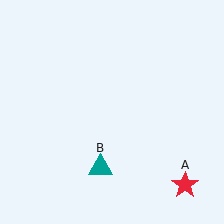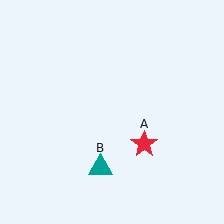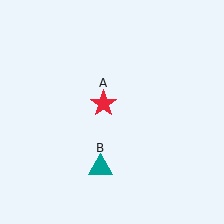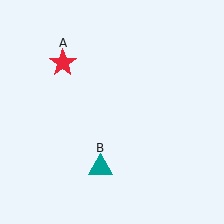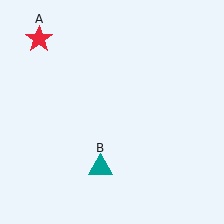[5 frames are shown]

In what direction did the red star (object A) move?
The red star (object A) moved up and to the left.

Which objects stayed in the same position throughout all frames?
Teal triangle (object B) remained stationary.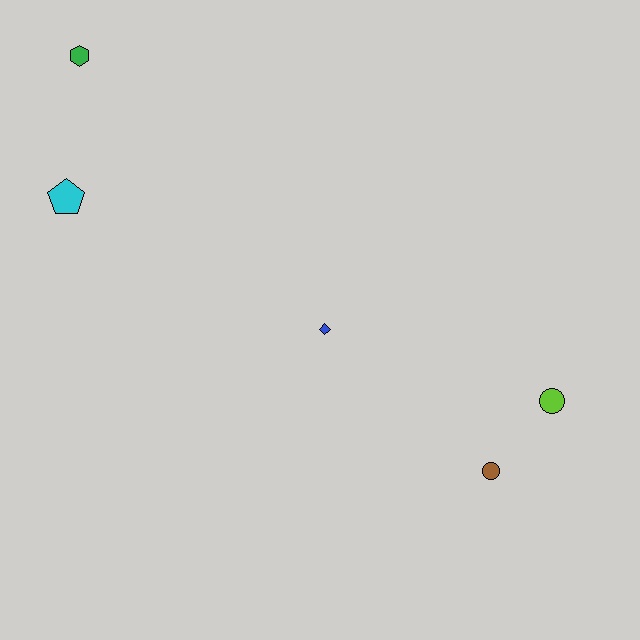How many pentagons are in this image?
There is 1 pentagon.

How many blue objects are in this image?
There is 1 blue object.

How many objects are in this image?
There are 5 objects.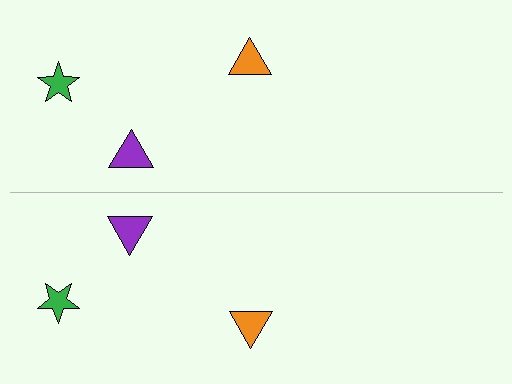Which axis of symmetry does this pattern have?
The pattern has a horizontal axis of symmetry running through the center of the image.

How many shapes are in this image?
There are 6 shapes in this image.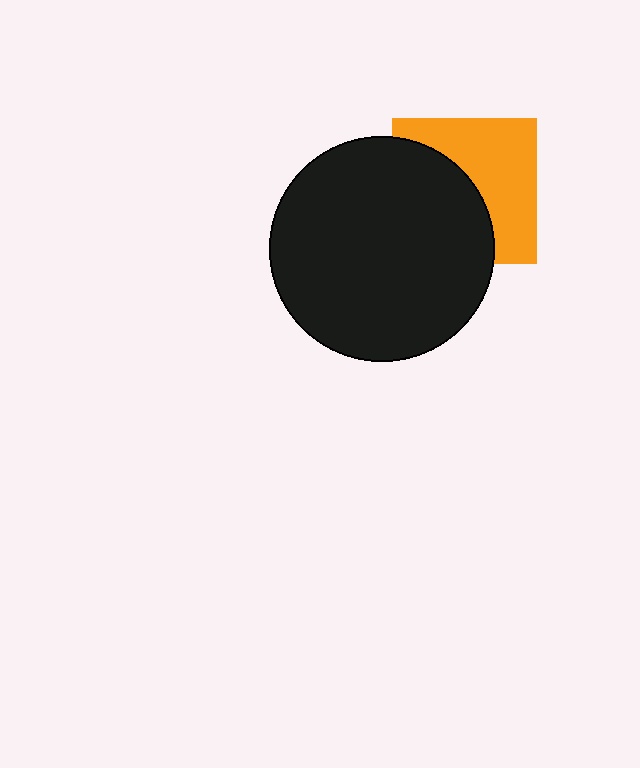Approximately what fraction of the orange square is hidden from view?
Roughly 49% of the orange square is hidden behind the black circle.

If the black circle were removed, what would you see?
You would see the complete orange square.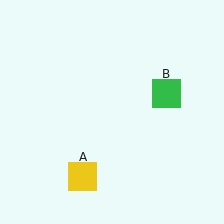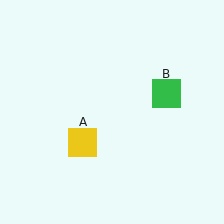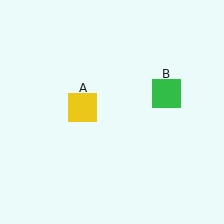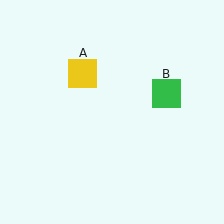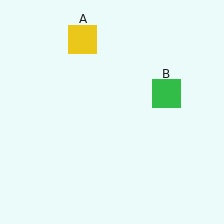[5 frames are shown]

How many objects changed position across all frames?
1 object changed position: yellow square (object A).